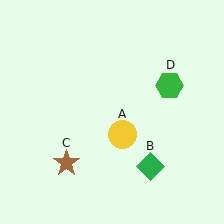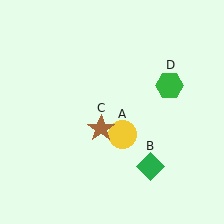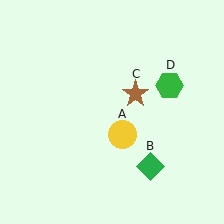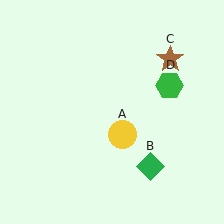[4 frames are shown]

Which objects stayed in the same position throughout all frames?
Yellow circle (object A) and green diamond (object B) and green hexagon (object D) remained stationary.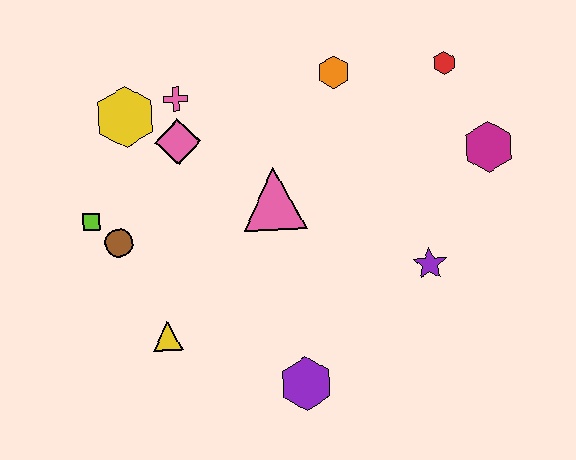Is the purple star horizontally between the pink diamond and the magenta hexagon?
Yes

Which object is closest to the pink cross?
The pink diamond is closest to the pink cross.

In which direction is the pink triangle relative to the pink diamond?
The pink triangle is to the right of the pink diamond.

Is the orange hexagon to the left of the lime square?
No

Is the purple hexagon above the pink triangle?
No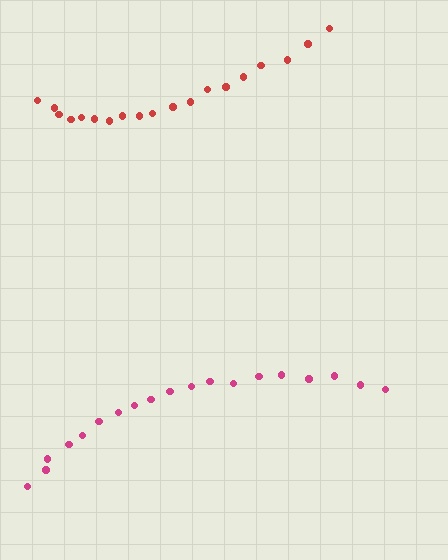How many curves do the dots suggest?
There are 2 distinct paths.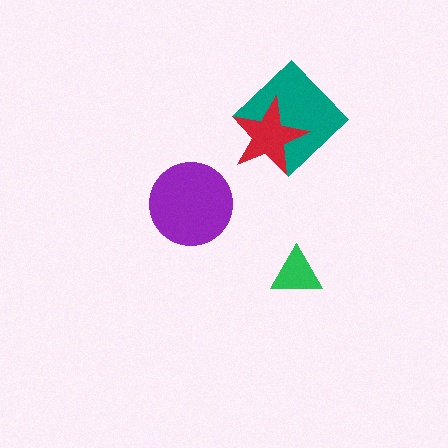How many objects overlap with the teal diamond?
1 object overlaps with the teal diamond.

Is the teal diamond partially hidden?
Yes, it is partially covered by another shape.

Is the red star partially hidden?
No, no other shape covers it.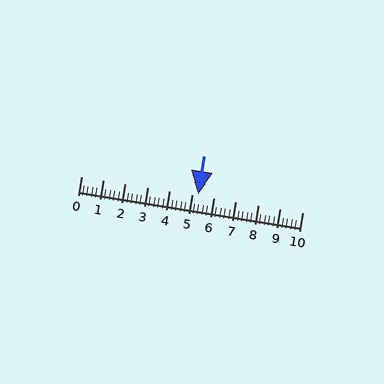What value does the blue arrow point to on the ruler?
The blue arrow points to approximately 5.3.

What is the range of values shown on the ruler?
The ruler shows values from 0 to 10.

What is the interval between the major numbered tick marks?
The major tick marks are spaced 1 units apart.